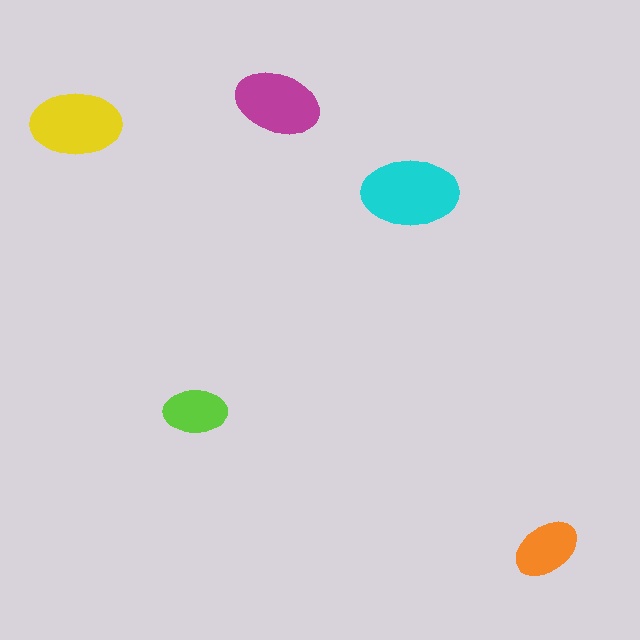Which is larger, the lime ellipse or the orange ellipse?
The orange one.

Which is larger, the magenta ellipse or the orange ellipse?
The magenta one.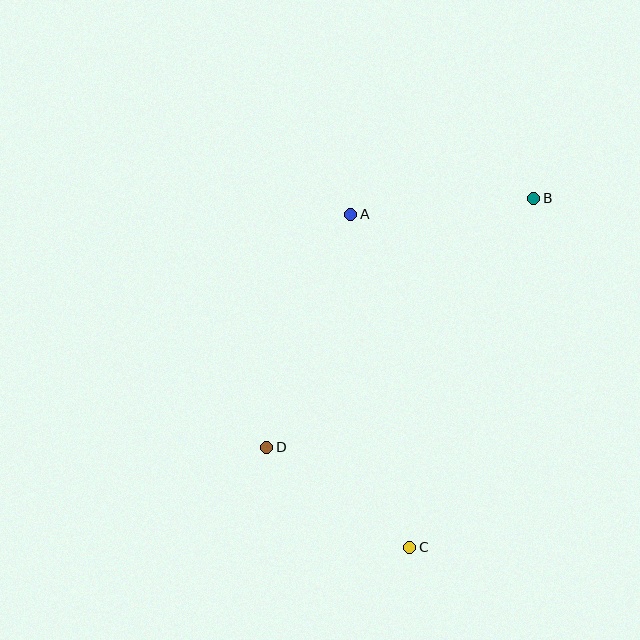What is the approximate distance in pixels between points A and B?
The distance between A and B is approximately 184 pixels.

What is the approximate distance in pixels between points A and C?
The distance between A and C is approximately 339 pixels.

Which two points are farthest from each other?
Points B and C are farthest from each other.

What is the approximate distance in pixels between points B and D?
The distance between B and D is approximately 365 pixels.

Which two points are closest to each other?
Points C and D are closest to each other.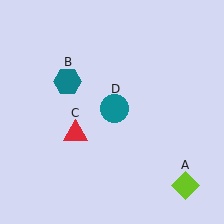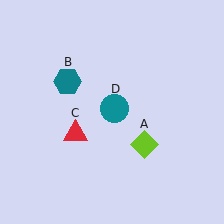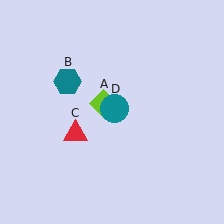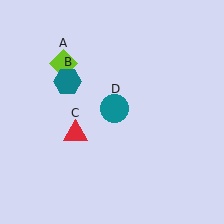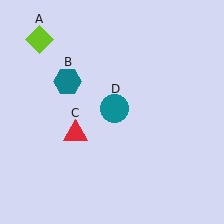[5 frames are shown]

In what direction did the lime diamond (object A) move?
The lime diamond (object A) moved up and to the left.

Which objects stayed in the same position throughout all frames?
Teal hexagon (object B) and red triangle (object C) and teal circle (object D) remained stationary.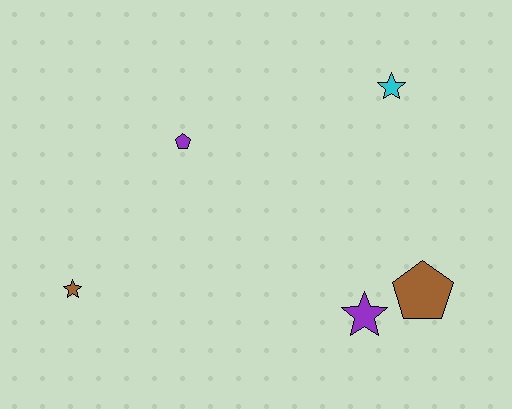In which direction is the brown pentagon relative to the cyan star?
The brown pentagon is below the cyan star.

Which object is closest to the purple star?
The brown pentagon is closest to the purple star.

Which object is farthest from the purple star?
The brown star is farthest from the purple star.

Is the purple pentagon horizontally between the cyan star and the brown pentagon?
No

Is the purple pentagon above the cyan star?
No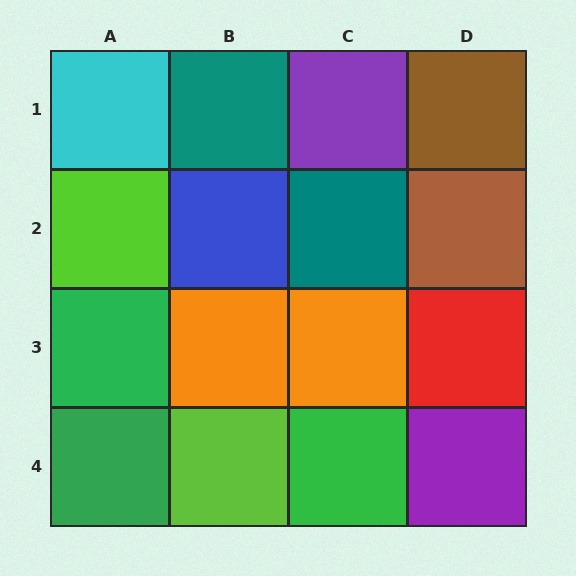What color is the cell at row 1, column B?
Teal.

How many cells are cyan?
1 cell is cyan.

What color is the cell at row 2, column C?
Teal.